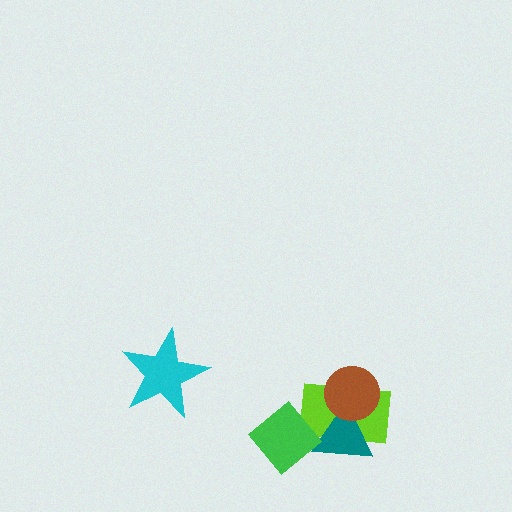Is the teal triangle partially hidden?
Yes, it is partially covered by another shape.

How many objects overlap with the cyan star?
0 objects overlap with the cyan star.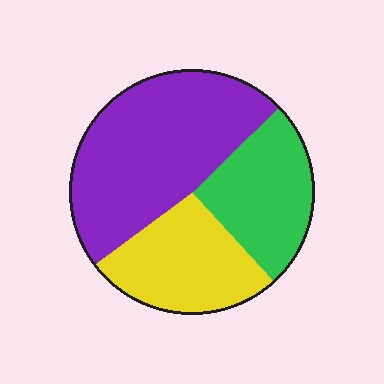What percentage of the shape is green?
Green takes up about one quarter (1/4) of the shape.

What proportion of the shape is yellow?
Yellow covers about 25% of the shape.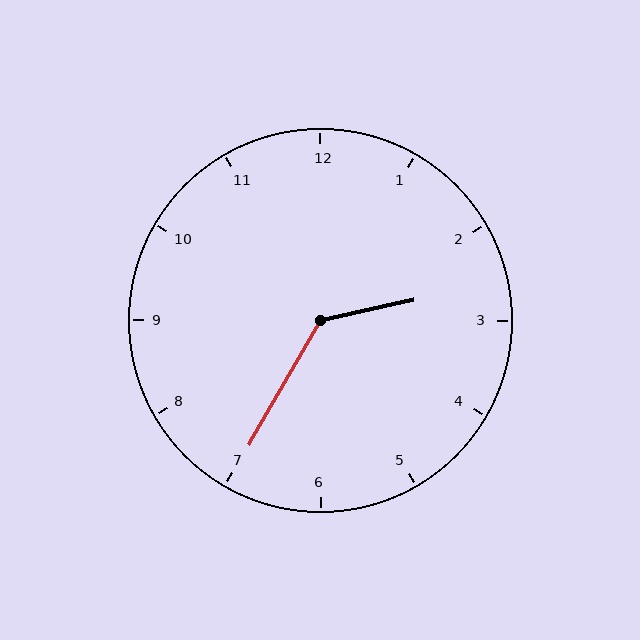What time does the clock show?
2:35.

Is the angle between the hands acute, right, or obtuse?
It is obtuse.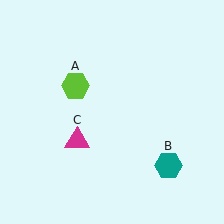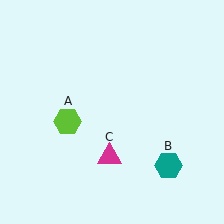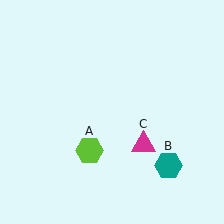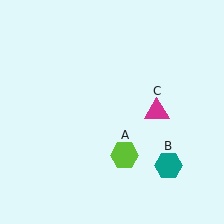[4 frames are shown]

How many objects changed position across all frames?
2 objects changed position: lime hexagon (object A), magenta triangle (object C).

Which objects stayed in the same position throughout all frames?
Teal hexagon (object B) remained stationary.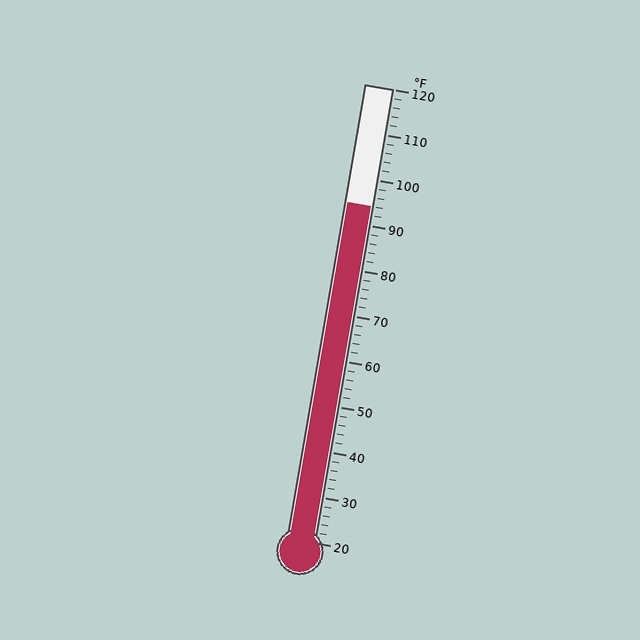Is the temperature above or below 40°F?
The temperature is above 40°F.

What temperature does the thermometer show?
The thermometer shows approximately 94°F.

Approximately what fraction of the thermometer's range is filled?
The thermometer is filled to approximately 75% of its range.